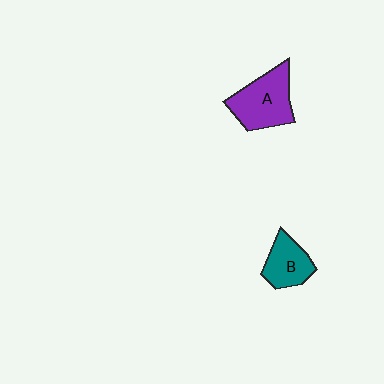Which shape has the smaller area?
Shape B (teal).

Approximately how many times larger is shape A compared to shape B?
Approximately 1.5 times.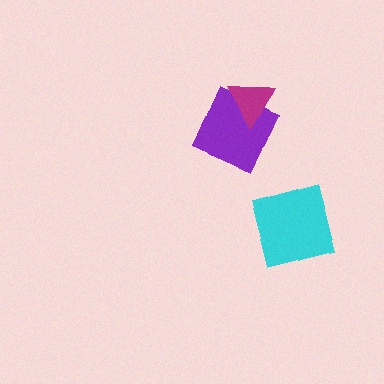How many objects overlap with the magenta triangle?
1 object overlaps with the magenta triangle.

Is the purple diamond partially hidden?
Yes, it is partially covered by another shape.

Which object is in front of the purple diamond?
The magenta triangle is in front of the purple diamond.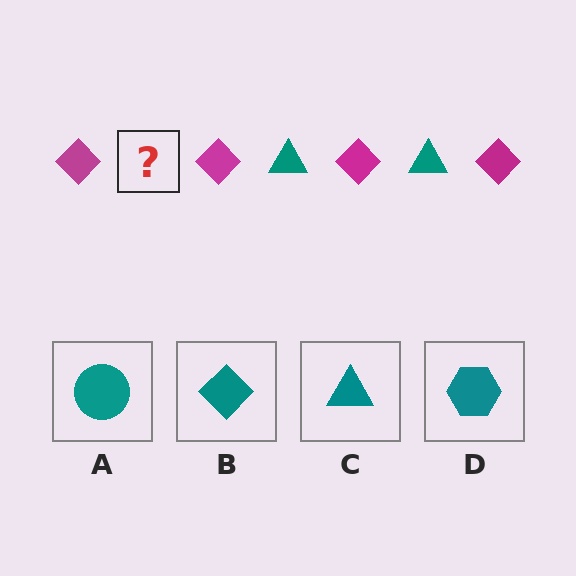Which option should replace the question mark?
Option C.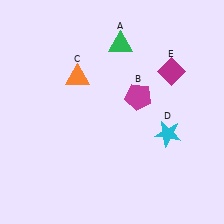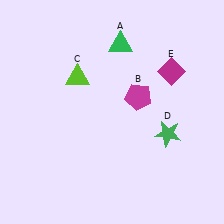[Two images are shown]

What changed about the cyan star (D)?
In Image 1, D is cyan. In Image 2, it changed to green.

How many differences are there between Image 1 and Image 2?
There are 2 differences between the two images.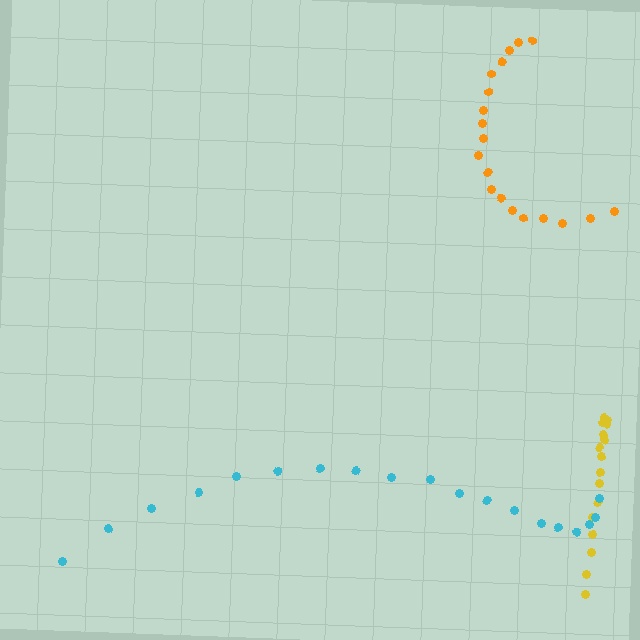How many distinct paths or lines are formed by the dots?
There are 3 distinct paths.